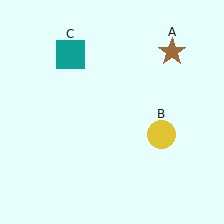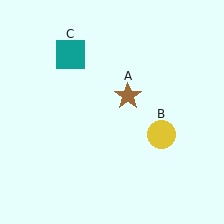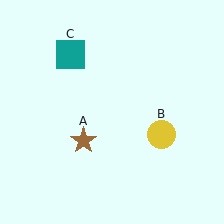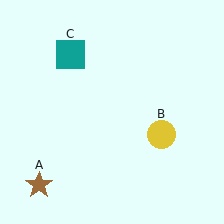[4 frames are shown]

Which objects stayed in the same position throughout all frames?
Yellow circle (object B) and teal square (object C) remained stationary.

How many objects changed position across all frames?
1 object changed position: brown star (object A).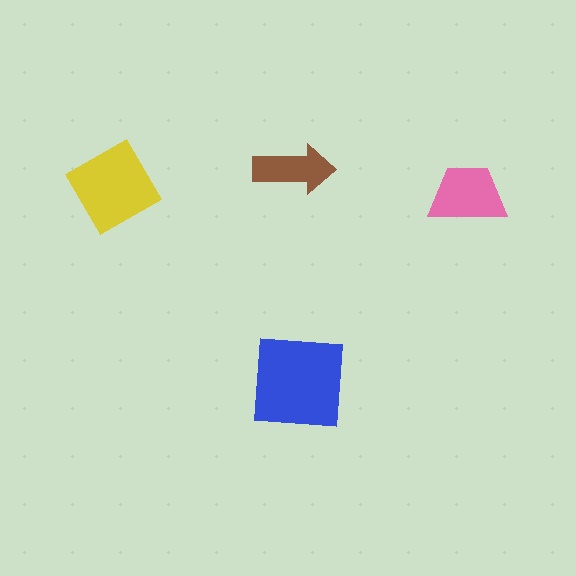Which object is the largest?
The blue square.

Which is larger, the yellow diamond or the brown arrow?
The yellow diamond.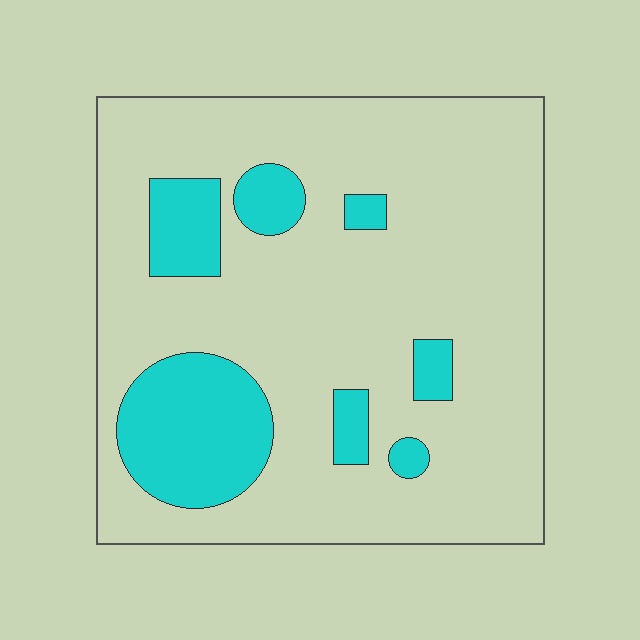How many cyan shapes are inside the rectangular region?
7.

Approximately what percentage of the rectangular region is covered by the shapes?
Approximately 20%.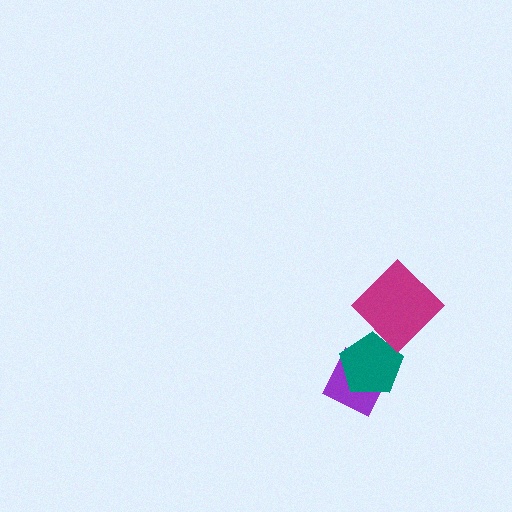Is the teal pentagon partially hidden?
Yes, it is partially covered by another shape.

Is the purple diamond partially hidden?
Yes, it is partially covered by another shape.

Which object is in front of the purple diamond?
The teal pentagon is in front of the purple diamond.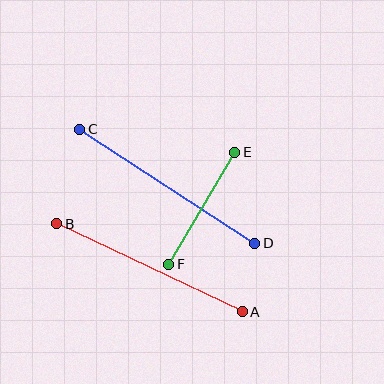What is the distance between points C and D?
The distance is approximately 209 pixels.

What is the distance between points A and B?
The distance is approximately 205 pixels.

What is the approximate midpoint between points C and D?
The midpoint is at approximately (167, 186) pixels.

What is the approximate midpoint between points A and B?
The midpoint is at approximately (149, 268) pixels.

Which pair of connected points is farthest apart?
Points C and D are farthest apart.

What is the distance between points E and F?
The distance is approximately 130 pixels.